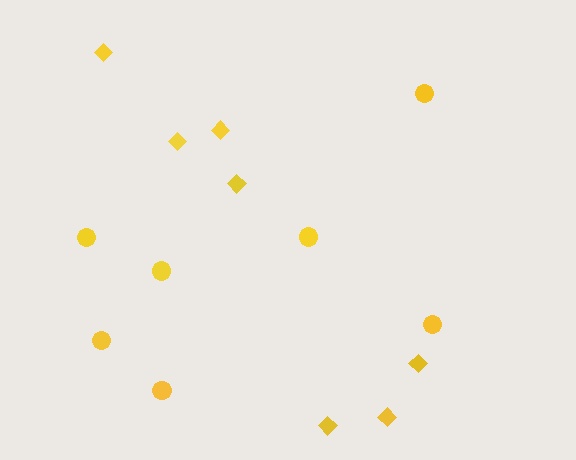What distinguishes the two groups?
There are 2 groups: one group of circles (7) and one group of diamonds (7).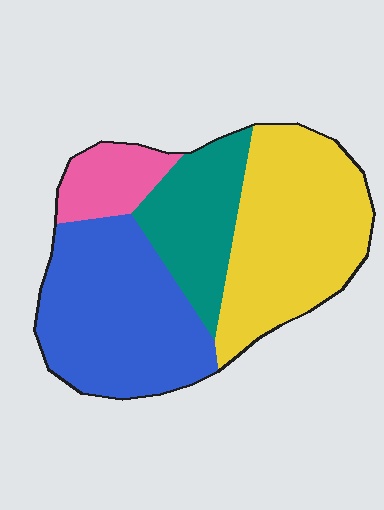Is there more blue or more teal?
Blue.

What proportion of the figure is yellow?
Yellow takes up between a quarter and a half of the figure.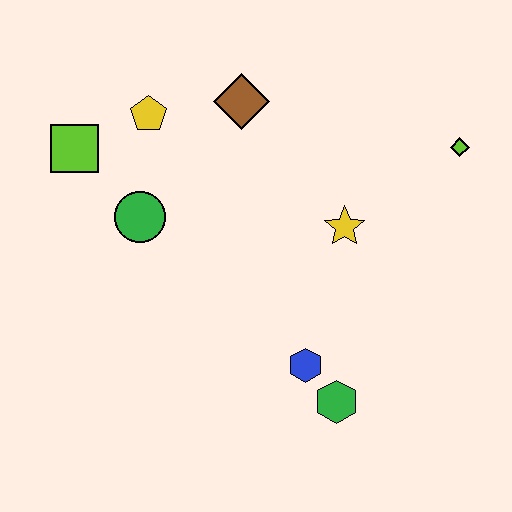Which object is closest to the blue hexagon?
The green hexagon is closest to the blue hexagon.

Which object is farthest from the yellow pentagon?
The green hexagon is farthest from the yellow pentagon.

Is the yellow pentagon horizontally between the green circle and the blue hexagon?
Yes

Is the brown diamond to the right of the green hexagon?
No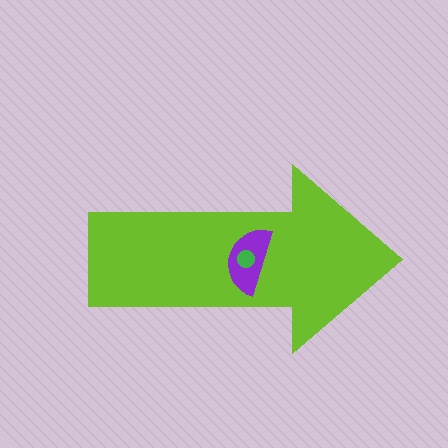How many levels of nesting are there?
3.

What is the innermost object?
The green circle.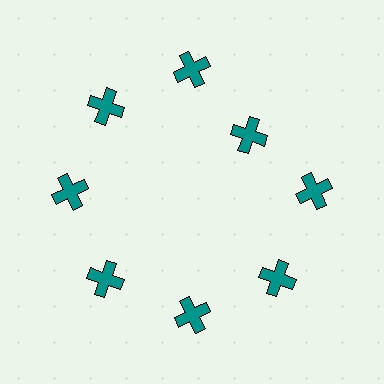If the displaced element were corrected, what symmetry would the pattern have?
It would have 8-fold rotational symmetry — the pattern would map onto itself every 45 degrees.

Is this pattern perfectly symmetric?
No. The 8 teal crosses are arranged in a ring, but one element near the 2 o'clock position is pulled inward toward the center, breaking the 8-fold rotational symmetry.